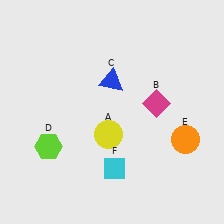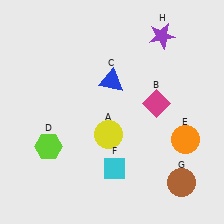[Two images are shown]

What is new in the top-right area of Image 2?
A purple star (H) was added in the top-right area of Image 2.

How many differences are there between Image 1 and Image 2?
There are 2 differences between the two images.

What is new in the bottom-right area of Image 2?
A brown circle (G) was added in the bottom-right area of Image 2.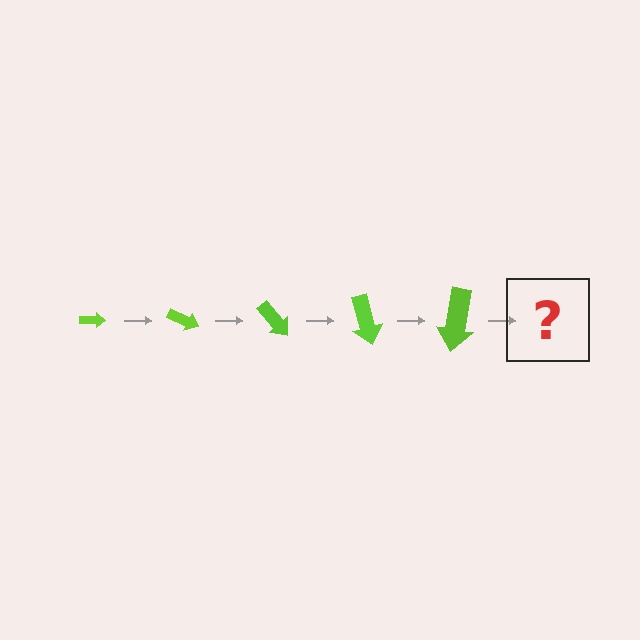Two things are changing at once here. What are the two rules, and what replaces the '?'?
The two rules are that the arrow grows larger each step and it rotates 25 degrees each step. The '?' should be an arrow, larger than the previous one and rotated 125 degrees from the start.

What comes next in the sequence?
The next element should be an arrow, larger than the previous one and rotated 125 degrees from the start.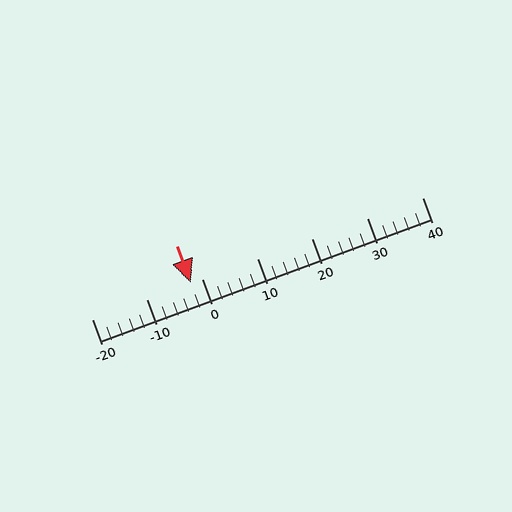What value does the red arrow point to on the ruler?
The red arrow points to approximately -2.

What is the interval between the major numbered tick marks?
The major tick marks are spaced 10 units apart.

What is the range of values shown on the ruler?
The ruler shows values from -20 to 40.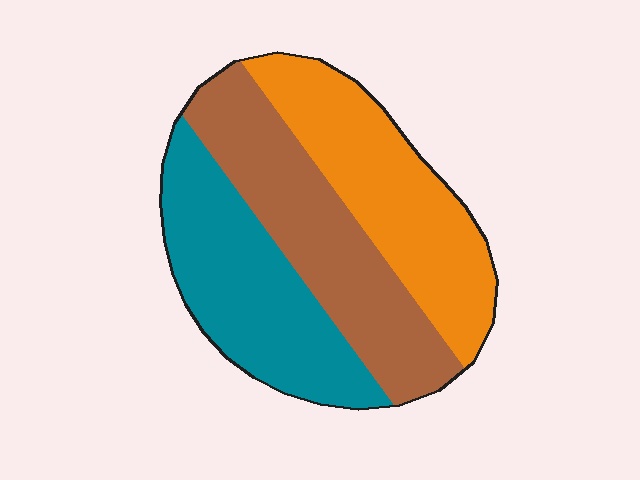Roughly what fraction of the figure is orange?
Orange covers roughly 35% of the figure.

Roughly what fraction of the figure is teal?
Teal covers 33% of the figure.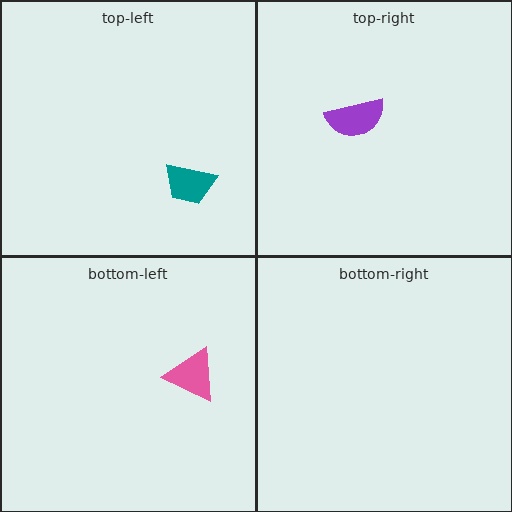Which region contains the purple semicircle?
The top-right region.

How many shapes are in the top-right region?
1.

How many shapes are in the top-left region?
1.